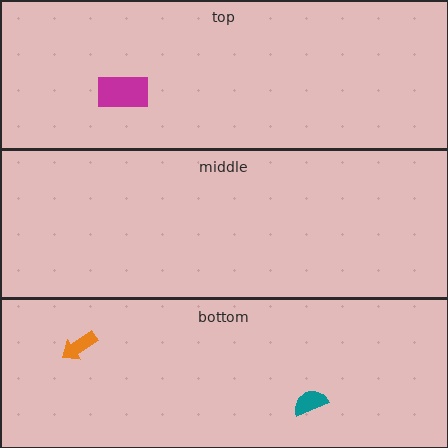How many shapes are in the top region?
1.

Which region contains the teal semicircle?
The bottom region.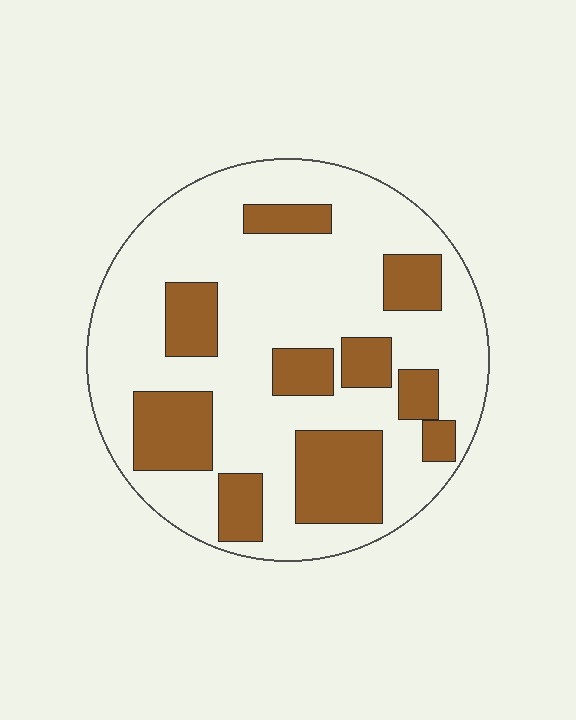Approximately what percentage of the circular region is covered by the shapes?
Approximately 30%.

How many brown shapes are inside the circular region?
10.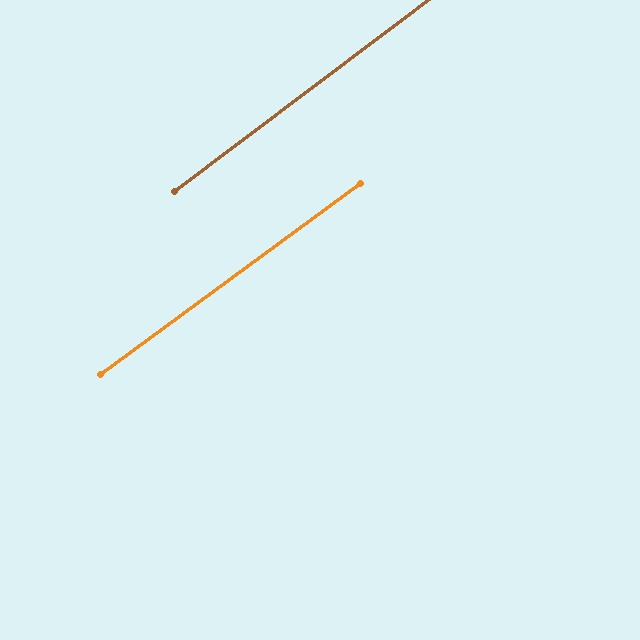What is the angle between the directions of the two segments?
Approximately 1 degree.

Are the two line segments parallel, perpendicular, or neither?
Parallel — their directions differ by only 0.8°.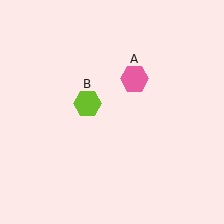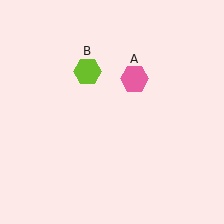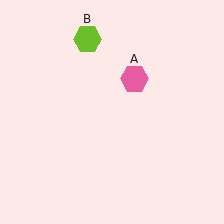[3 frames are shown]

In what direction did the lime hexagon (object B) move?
The lime hexagon (object B) moved up.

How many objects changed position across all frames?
1 object changed position: lime hexagon (object B).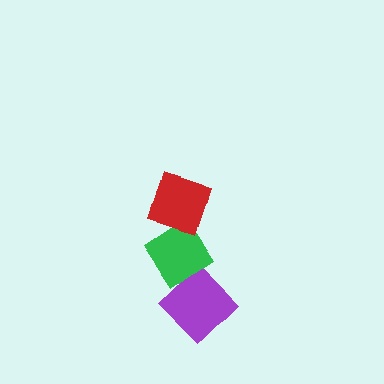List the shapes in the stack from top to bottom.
From top to bottom: the red diamond, the green diamond, the purple diamond.